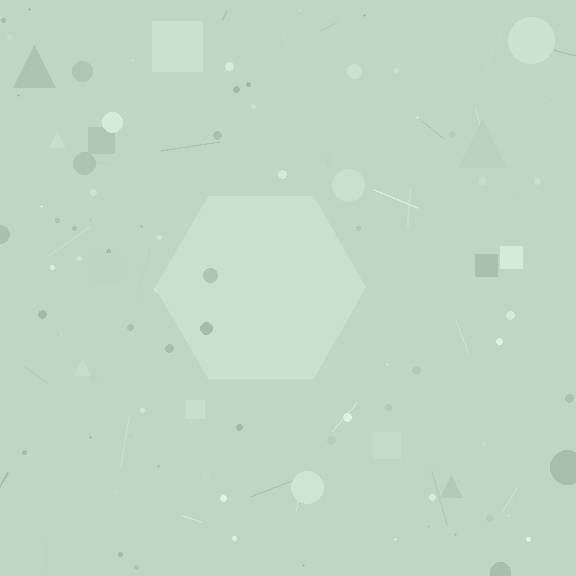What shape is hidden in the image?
A hexagon is hidden in the image.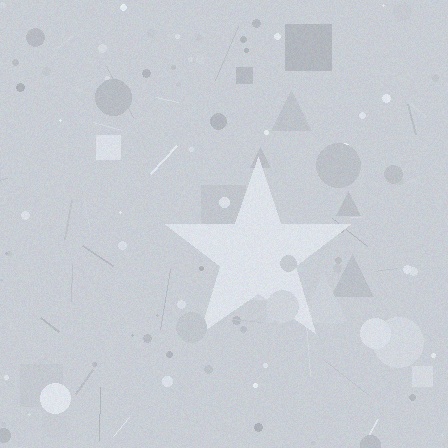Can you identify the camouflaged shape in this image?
The camouflaged shape is a star.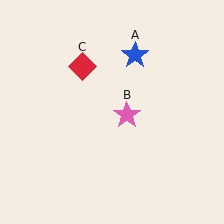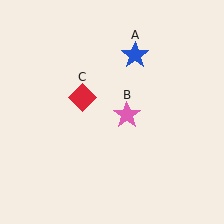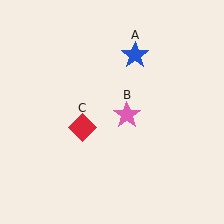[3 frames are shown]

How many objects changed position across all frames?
1 object changed position: red diamond (object C).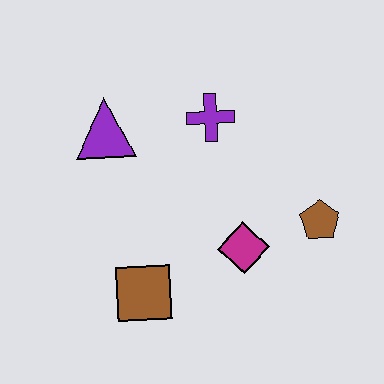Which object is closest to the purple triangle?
The purple cross is closest to the purple triangle.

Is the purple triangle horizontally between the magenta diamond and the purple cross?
No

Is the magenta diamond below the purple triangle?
Yes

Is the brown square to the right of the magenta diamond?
No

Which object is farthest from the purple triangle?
The brown pentagon is farthest from the purple triangle.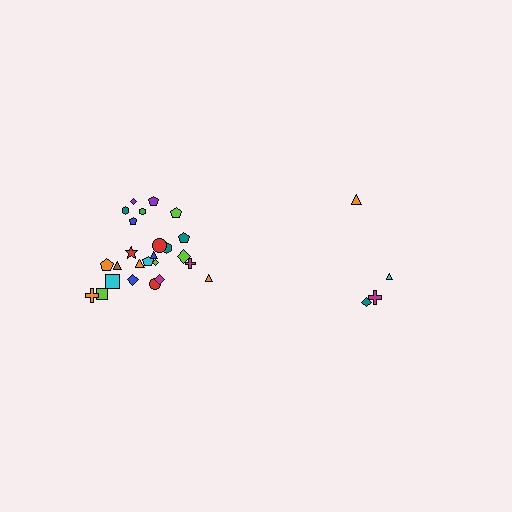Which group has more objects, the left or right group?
The left group.